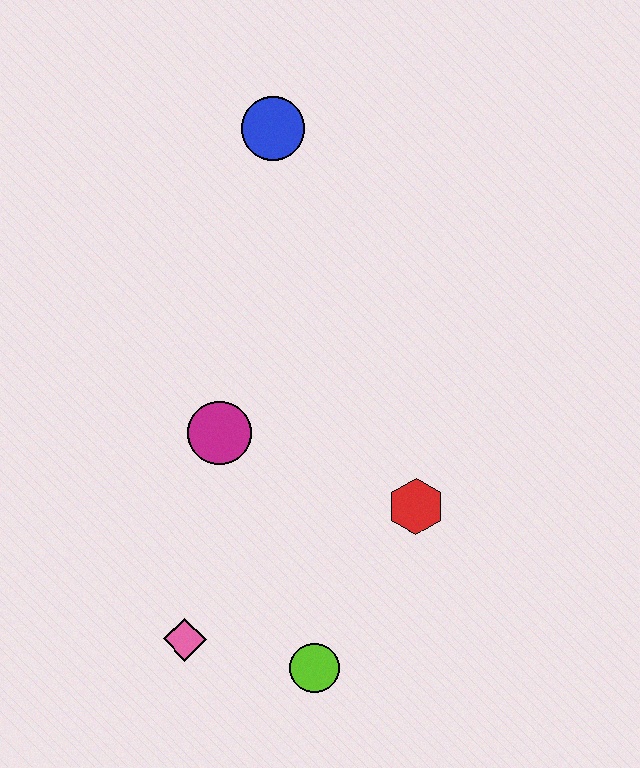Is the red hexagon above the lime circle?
Yes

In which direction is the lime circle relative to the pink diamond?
The lime circle is to the right of the pink diamond.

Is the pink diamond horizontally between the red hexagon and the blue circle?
No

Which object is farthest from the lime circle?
The blue circle is farthest from the lime circle.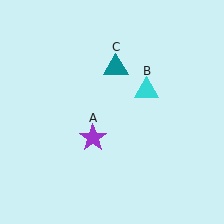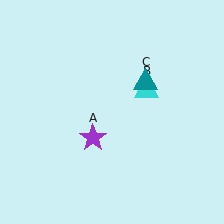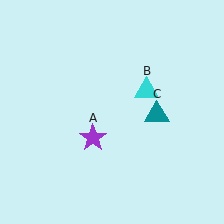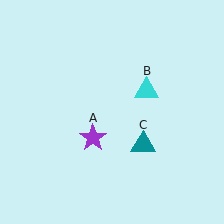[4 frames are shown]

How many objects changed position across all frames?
1 object changed position: teal triangle (object C).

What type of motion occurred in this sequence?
The teal triangle (object C) rotated clockwise around the center of the scene.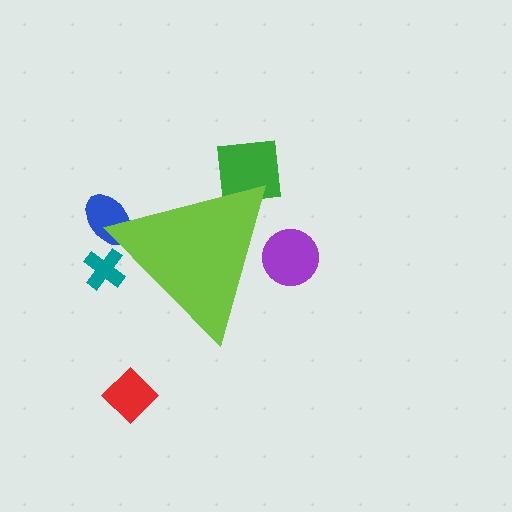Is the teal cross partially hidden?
Yes, the teal cross is partially hidden behind the lime triangle.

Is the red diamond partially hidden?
No, the red diamond is fully visible.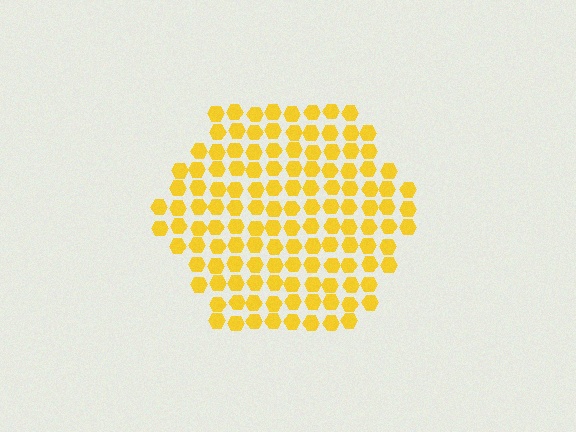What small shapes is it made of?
It is made of small hexagons.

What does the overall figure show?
The overall figure shows a hexagon.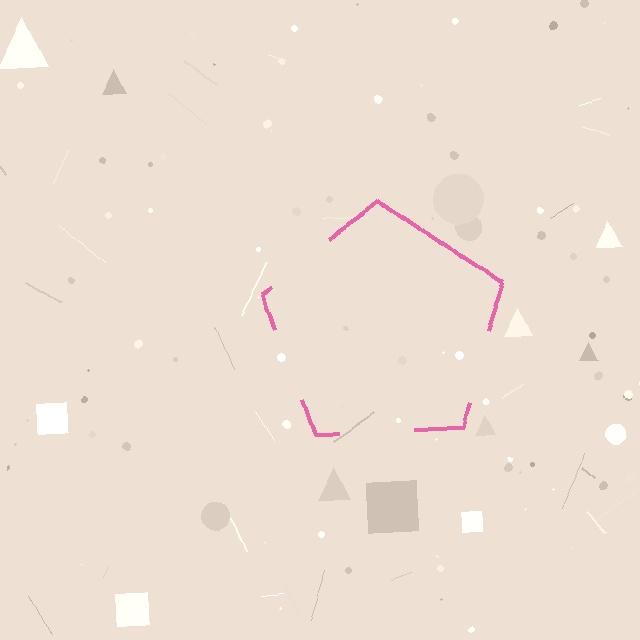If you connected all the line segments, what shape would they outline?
They would outline a pentagon.